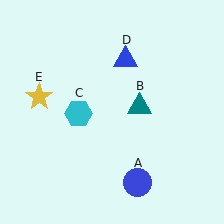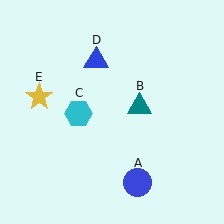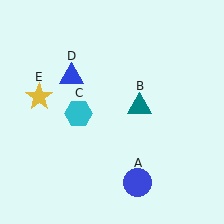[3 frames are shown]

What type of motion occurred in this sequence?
The blue triangle (object D) rotated counterclockwise around the center of the scene.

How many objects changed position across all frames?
1 object changed position: blue triangle (object D).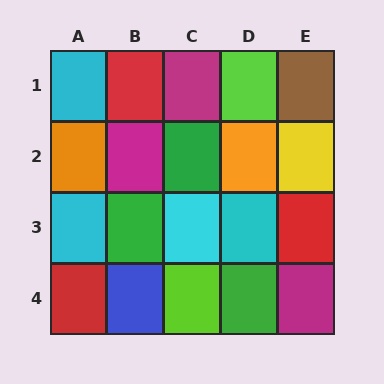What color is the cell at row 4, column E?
Magenta.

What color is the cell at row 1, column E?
Brown.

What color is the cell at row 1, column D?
Lime.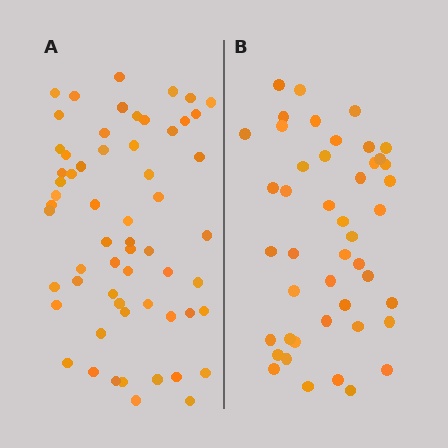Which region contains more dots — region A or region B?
Region A (the left region) has more dots.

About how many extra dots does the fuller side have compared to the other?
Region A has approximately 15 more dots than region B.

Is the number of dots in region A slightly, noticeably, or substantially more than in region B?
Region A has noticeably more, but not dramatically so. The ratio is roughly 1.3 to 1.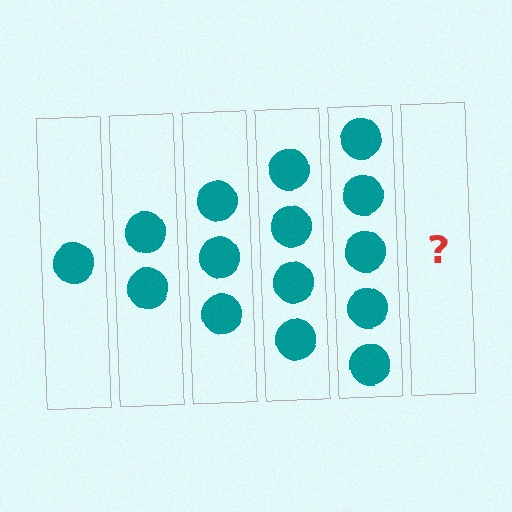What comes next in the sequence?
The next element should be 6 circles.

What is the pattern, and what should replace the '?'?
The pattern is that each step adds one more circle. The '?' should be 6 circles.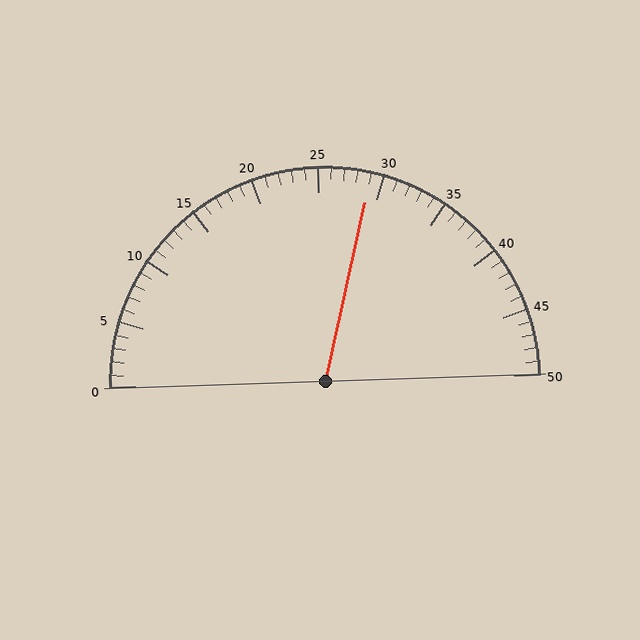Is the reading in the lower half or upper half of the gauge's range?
The reading is in the upper half of the range (0 to 50).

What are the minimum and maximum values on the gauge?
The gauge ranges from 0 to 50.